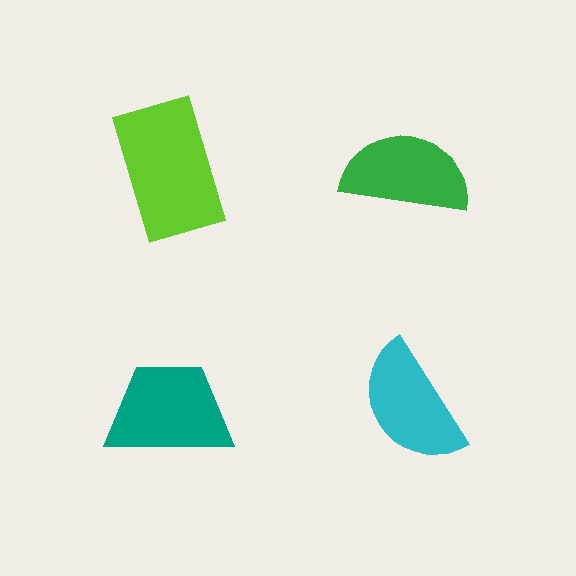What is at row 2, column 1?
A teal trapezoid.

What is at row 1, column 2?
A green semicircle.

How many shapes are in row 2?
2 shapes.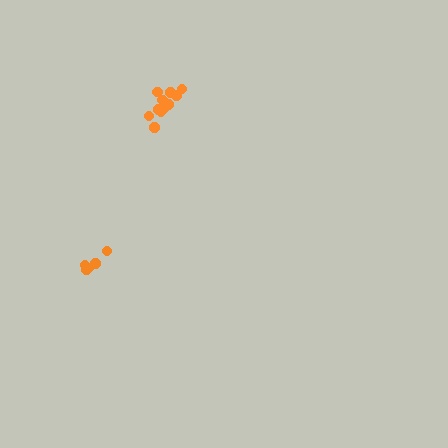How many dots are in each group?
Group 1: 5 dots, Group 2: 11 dots (16 total).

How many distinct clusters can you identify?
There are 2 distinct clusters.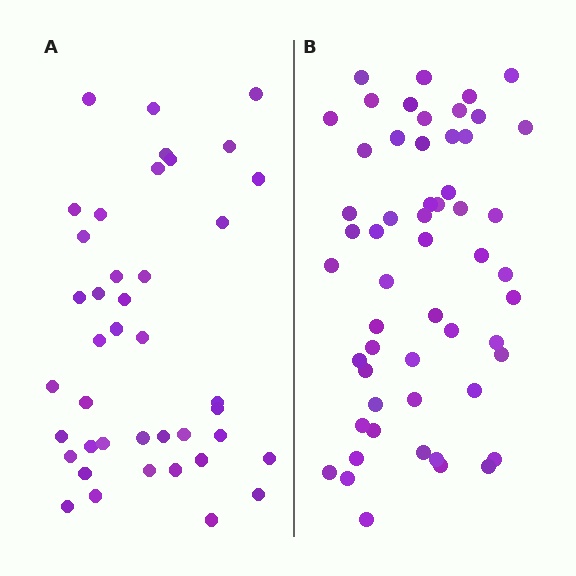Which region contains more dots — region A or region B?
Region B (the right region) has more dots.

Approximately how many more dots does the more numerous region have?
Region B has approximately 15 more dots than region A.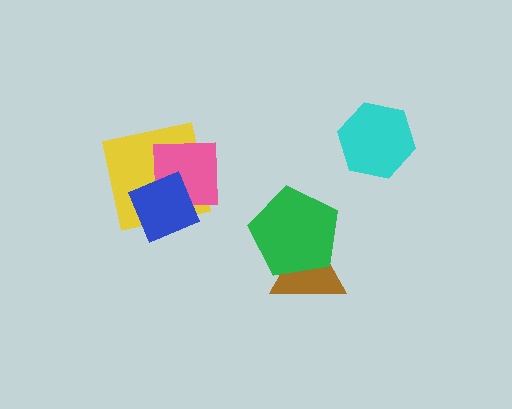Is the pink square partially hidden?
Yes, it is partially covered by another shape.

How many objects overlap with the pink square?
2 objects overlap with the pink square.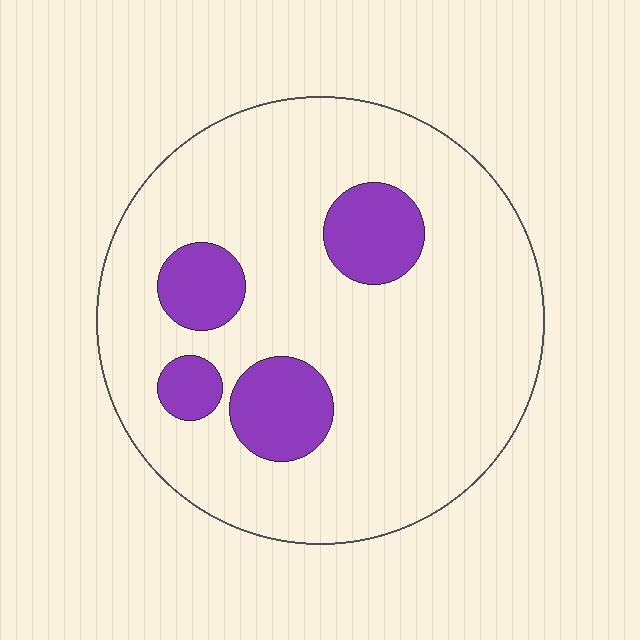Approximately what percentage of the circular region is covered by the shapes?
Approximately 15%.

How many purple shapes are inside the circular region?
4.